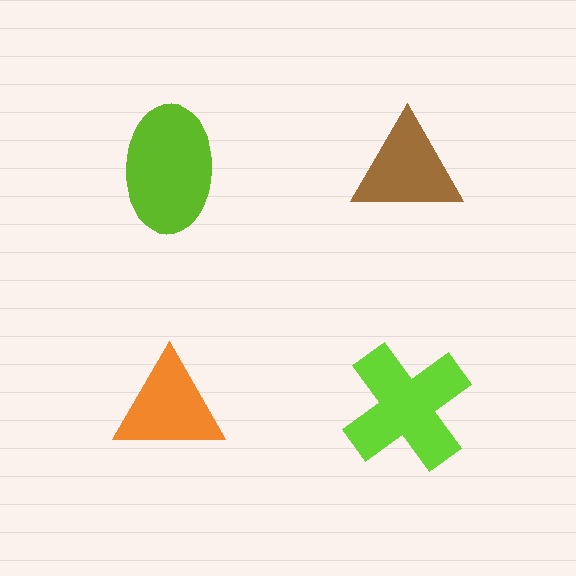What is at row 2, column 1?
An orange triangle.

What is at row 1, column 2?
A brown triangle.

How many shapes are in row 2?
2 shapes.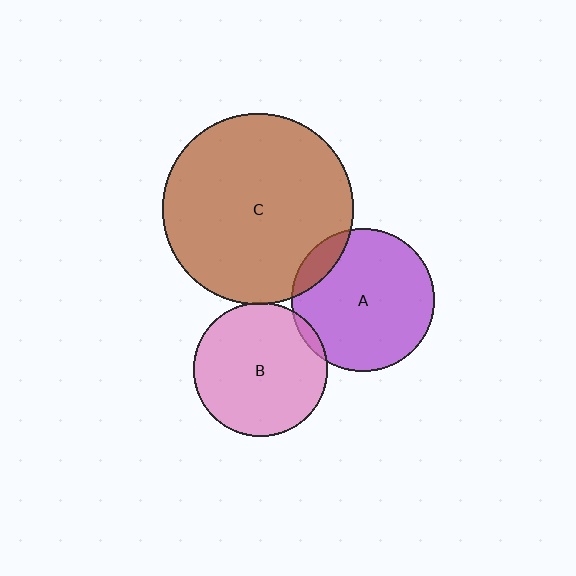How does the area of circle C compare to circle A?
Approximately 1.8 times.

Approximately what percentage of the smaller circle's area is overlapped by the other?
Approximately 5%.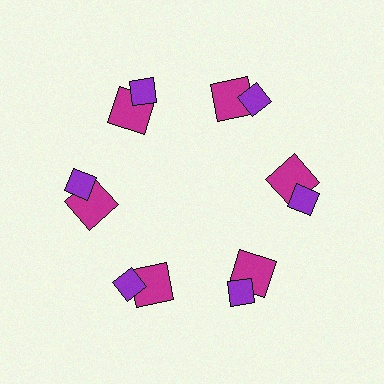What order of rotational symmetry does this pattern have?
This pattern has 6-fold rotational symmetry.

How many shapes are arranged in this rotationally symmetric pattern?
There are 12 shapes, arranged in 6 groups of 2.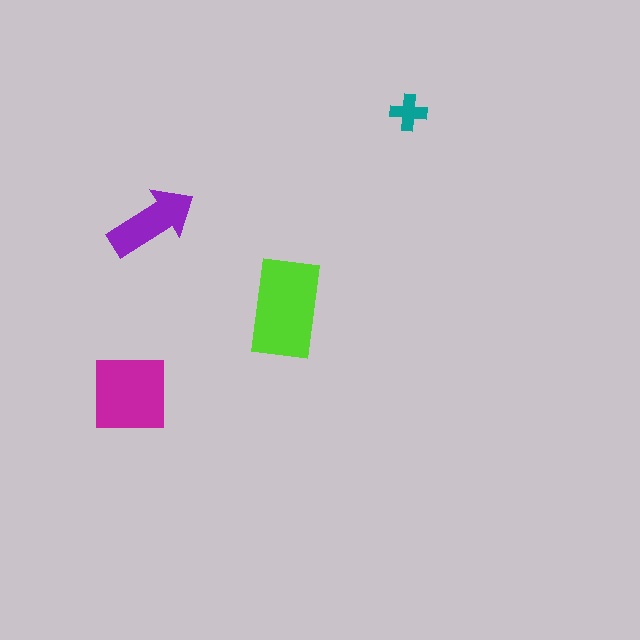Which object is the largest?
The lime rectangle.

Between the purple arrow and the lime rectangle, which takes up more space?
The lime rectangle.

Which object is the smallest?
The teal cross.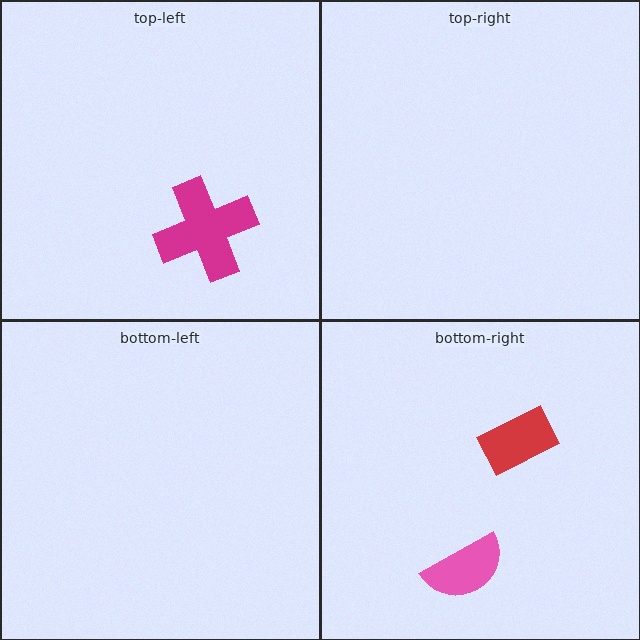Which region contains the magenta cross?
The top-left region.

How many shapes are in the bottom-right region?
2.